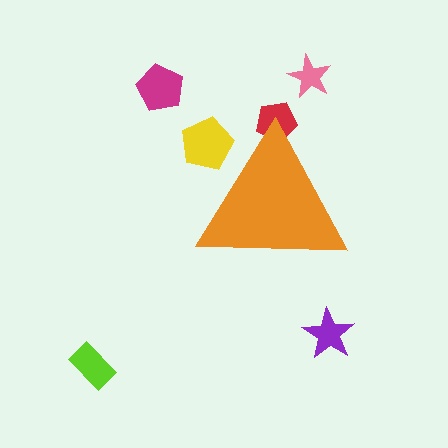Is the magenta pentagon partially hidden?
No, the magenta pentagon is fully visible.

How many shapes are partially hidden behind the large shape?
2 shapes are partially hidden.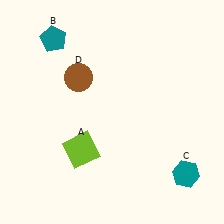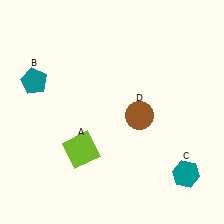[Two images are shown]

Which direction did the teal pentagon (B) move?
The teal pentagon (B) moved down.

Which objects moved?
The objects that moved are: the teal pentagon (B), the brown circle (D).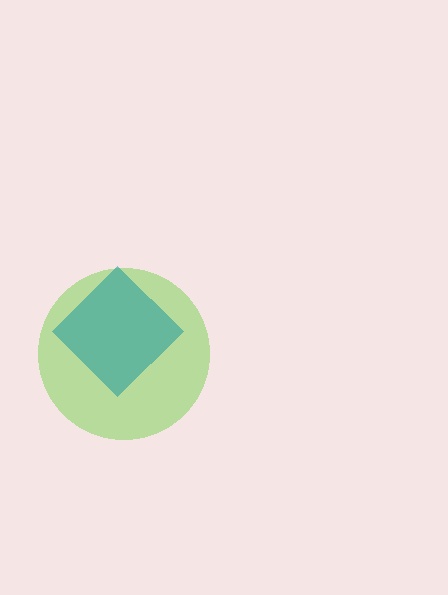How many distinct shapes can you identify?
There are 2 distinct shapes: a lime circle, a teal diamond.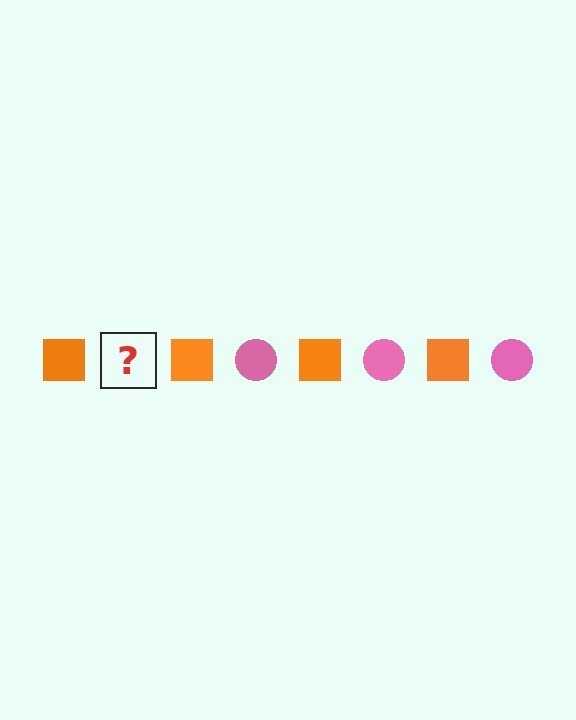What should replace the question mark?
The question mark should be replaced with a pink circle.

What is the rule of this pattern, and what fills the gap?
The rule is that the pattern alternates between orange square and pink circle. The gap should be filled with a pink circle.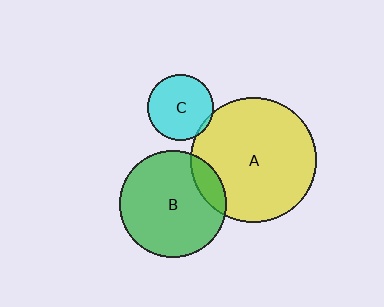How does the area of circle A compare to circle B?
Approximately 1.4 times.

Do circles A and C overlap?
Yes.